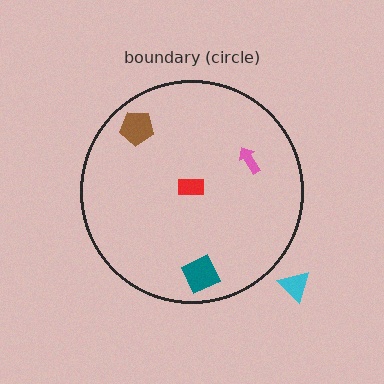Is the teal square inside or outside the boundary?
Inside.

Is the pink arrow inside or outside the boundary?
Inside.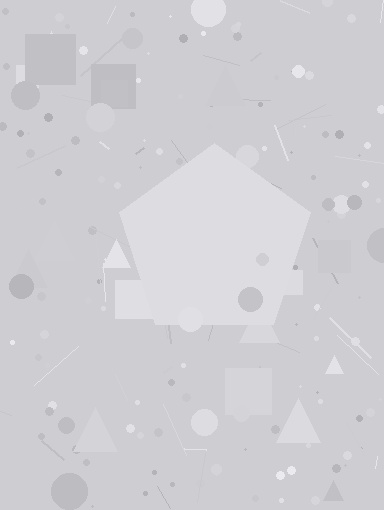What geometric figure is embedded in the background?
A pentagon is embedded in the background.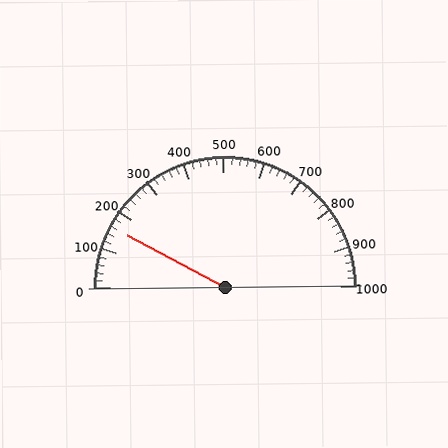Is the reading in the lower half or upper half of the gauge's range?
The reading is in the lower half of the range (0 to 1000).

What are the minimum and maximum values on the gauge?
The gauge ranges from 0 to 1000.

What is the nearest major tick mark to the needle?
The nearest major tick mark is 200.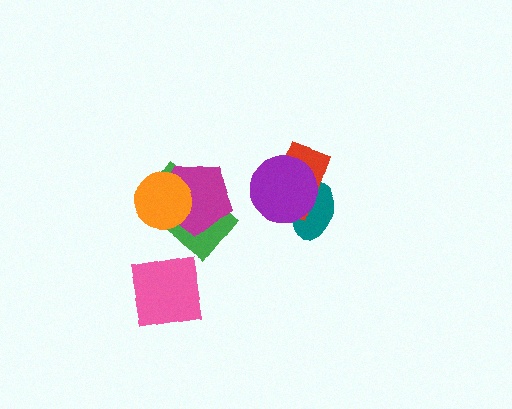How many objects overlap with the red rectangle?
2 objects overlap with the red rectangle.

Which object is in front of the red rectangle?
The purple circle is in front of the red rectangle.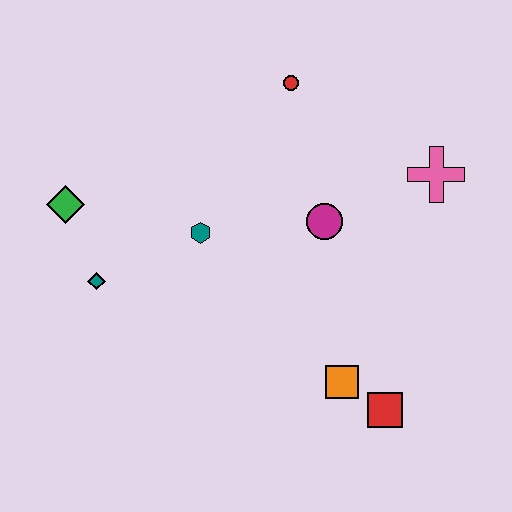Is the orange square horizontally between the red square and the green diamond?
Yes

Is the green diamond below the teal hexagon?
No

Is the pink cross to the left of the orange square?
No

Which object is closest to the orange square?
The red square is closest to the orange square.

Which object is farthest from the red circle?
The red square is farthest from the red circle.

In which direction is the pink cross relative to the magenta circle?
The pink cross is to the right of the magenta circle.